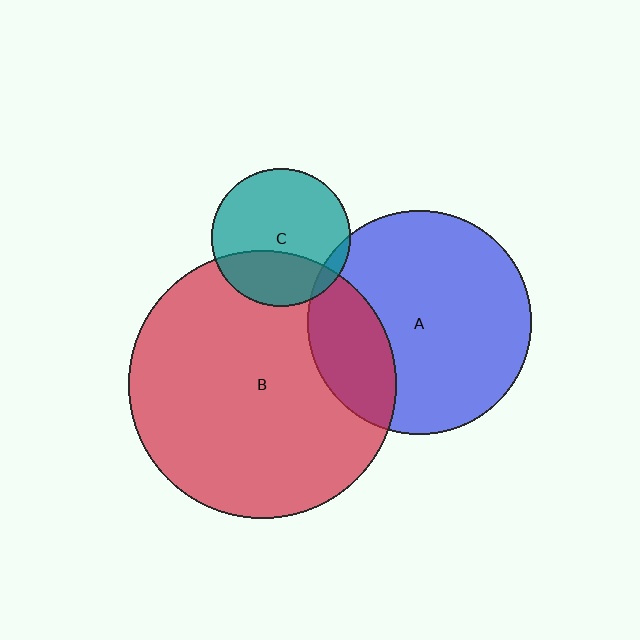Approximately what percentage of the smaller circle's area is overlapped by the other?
Approximately 5%.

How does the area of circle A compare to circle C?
Approximately 2.6 times.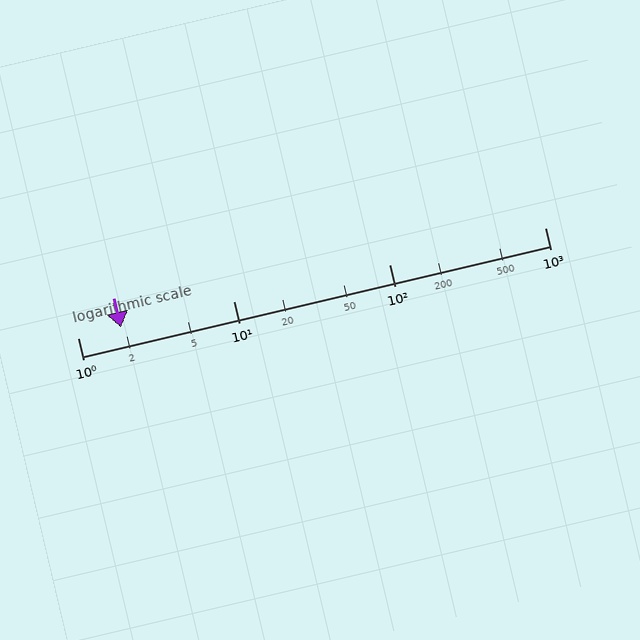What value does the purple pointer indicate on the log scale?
The pointer indicates approximately 1.9.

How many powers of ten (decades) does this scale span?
The scale spans 3 decades, from 1 to 1000.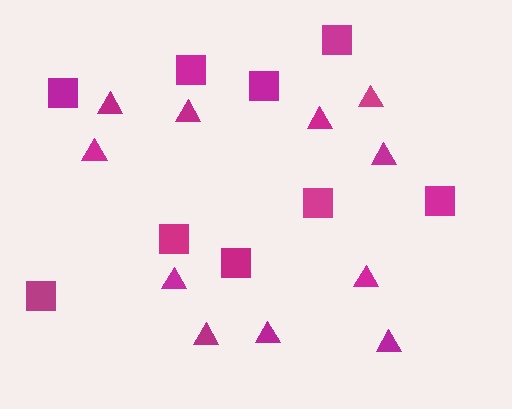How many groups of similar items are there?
There are 2 groups: one group of triangles (11) and one group of squares (9).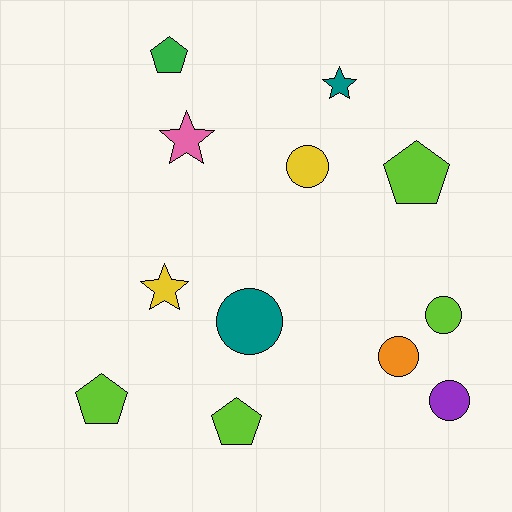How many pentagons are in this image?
There are 4 pentagons.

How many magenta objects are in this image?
There are no magenta objects.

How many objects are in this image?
There are 12 objects.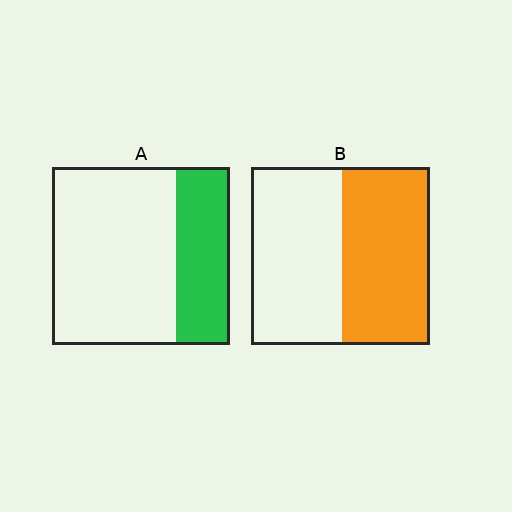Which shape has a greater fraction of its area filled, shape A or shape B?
Shape B.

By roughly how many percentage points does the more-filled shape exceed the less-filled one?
By roughly 20 percentage points (B over A).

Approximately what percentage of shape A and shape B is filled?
A is approximately 30% and B is approximately 50%.